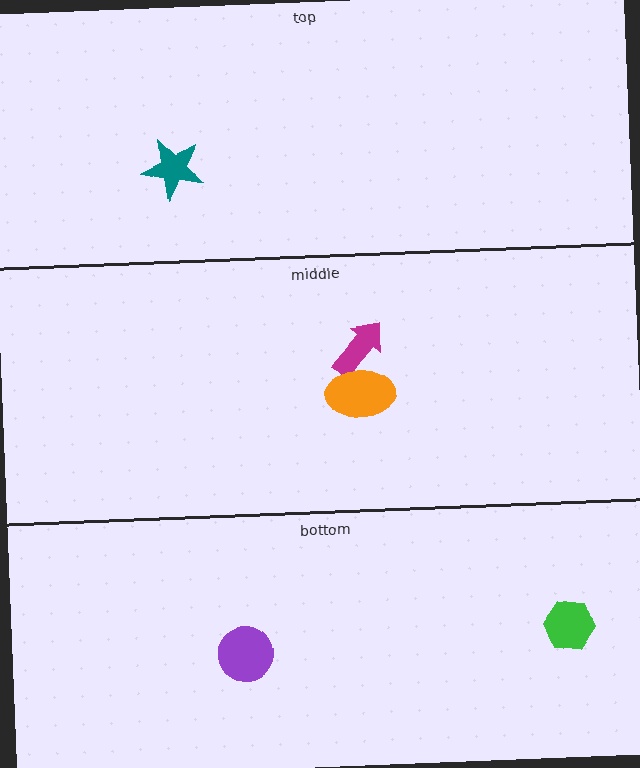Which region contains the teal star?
The top region.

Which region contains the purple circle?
The bottom region.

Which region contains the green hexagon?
The bottom region.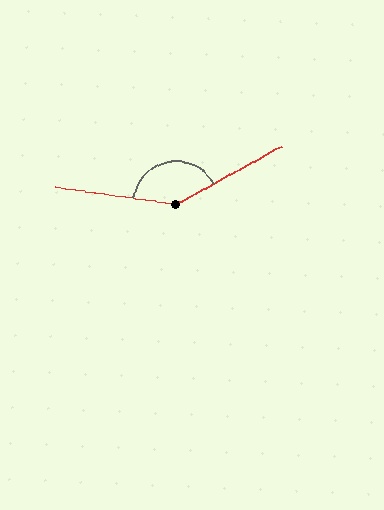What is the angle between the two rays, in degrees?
Approximately 143 degrees.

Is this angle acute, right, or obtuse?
It is obtuse.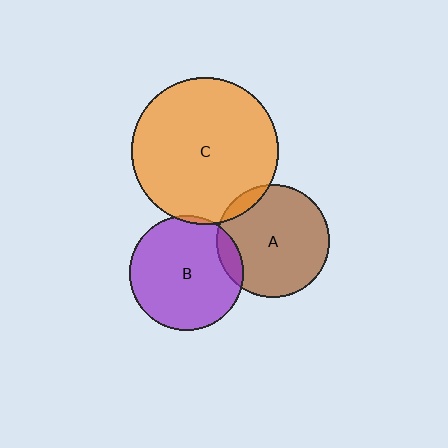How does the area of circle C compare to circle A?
Approximately 1.7 times.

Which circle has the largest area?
Circle C (orange).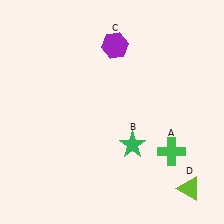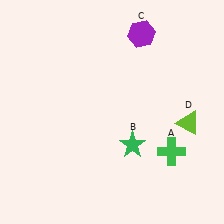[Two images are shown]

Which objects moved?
The objects that moved are: the purple hexagon (C), the lime triangle (D).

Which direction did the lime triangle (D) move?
The lime triangle (D) moved up.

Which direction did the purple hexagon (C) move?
The purple hexagon (C) moved right.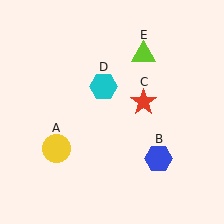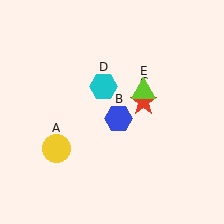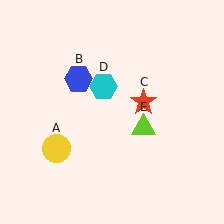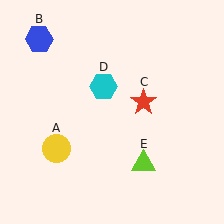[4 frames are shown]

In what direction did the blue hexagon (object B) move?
The blue hexagon (object B) moved up and to the left.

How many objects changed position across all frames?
2 objects changed position: blue hexagon (object B), lime triangle (object E).